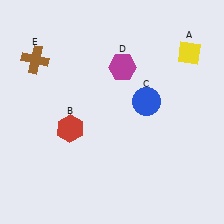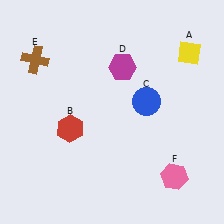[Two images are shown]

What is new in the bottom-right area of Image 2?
A pink hexagon (F) was added in the bottom-right area of Image 2.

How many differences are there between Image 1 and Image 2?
There is 1 difference between the two images.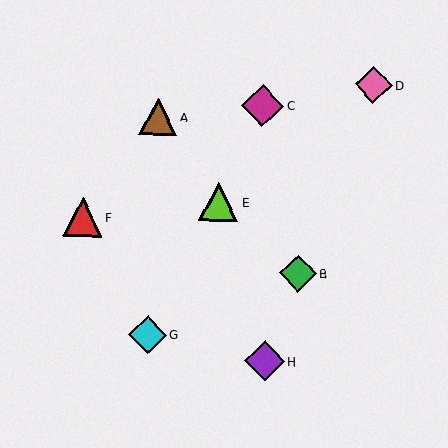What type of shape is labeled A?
Shape A is a brown triangle.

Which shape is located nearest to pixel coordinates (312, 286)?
The green diamond (labeled B) at (298, 274) is nearest to that location.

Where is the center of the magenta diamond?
The center of the magenta diamond is at (263, 106).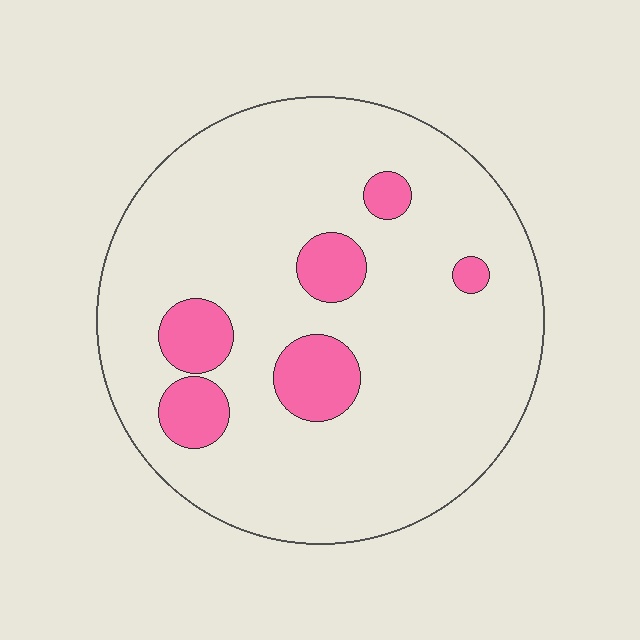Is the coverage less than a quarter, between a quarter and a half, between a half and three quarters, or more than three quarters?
Less than a quarter.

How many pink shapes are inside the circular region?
6.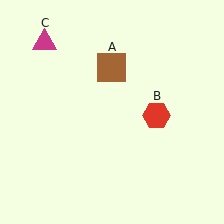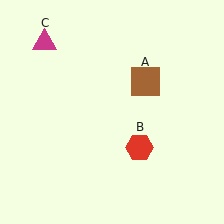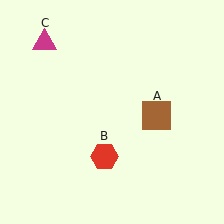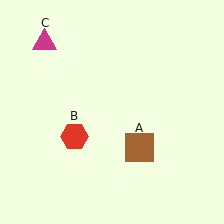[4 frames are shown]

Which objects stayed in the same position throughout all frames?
Magenta triangle (object C) remained stationary.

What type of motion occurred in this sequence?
The brown square (object A), red hexagon (object B) rotated clockwise around the center of the scene.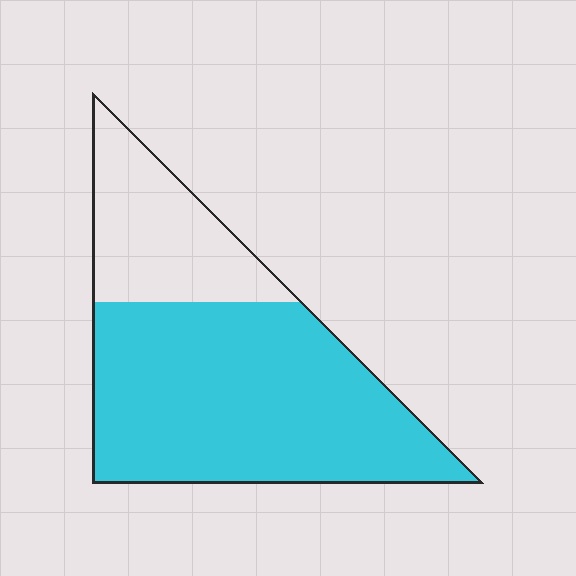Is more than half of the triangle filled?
Yes.